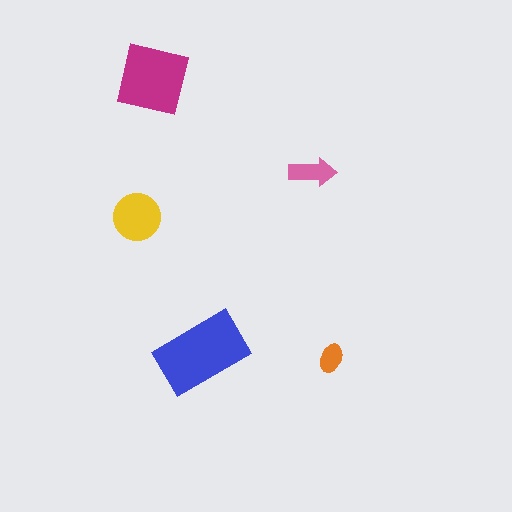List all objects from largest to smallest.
The blue rectangle, the magenta square, the yellow circle, the pink arrow, the orange ellipse.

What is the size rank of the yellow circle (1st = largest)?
3rd.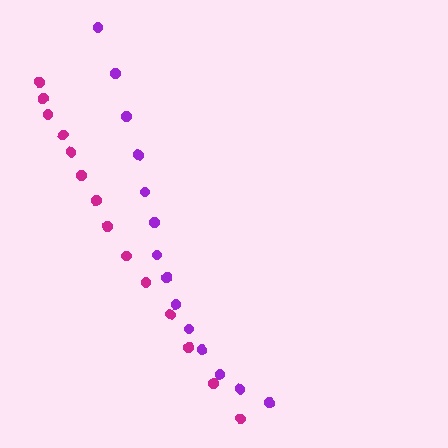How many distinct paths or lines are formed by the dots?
There are 2 distinct paths.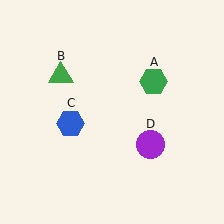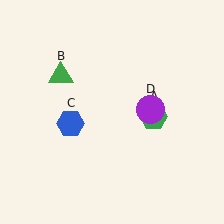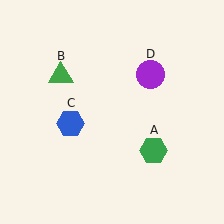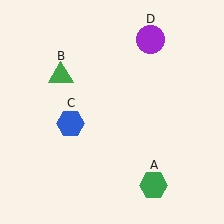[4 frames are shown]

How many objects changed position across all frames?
2 objects changed position: green hexagon (object A), purple circle (object D).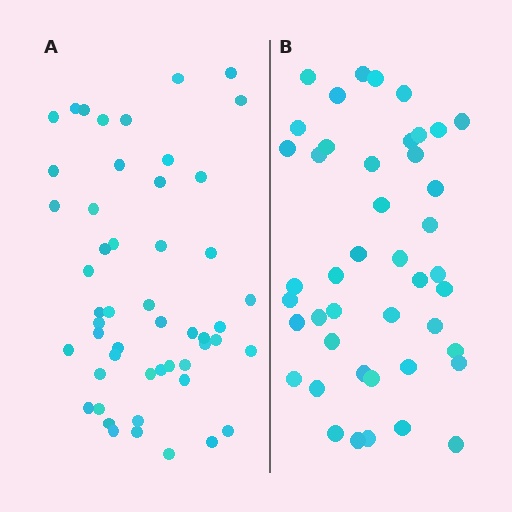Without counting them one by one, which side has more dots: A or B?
Region A (the left region) has more dots.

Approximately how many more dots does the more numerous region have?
Region A has roughly 8 or so more dots than region B.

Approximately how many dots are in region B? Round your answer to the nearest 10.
About 40 dots. (The exact count is 44, which rounds to 40.)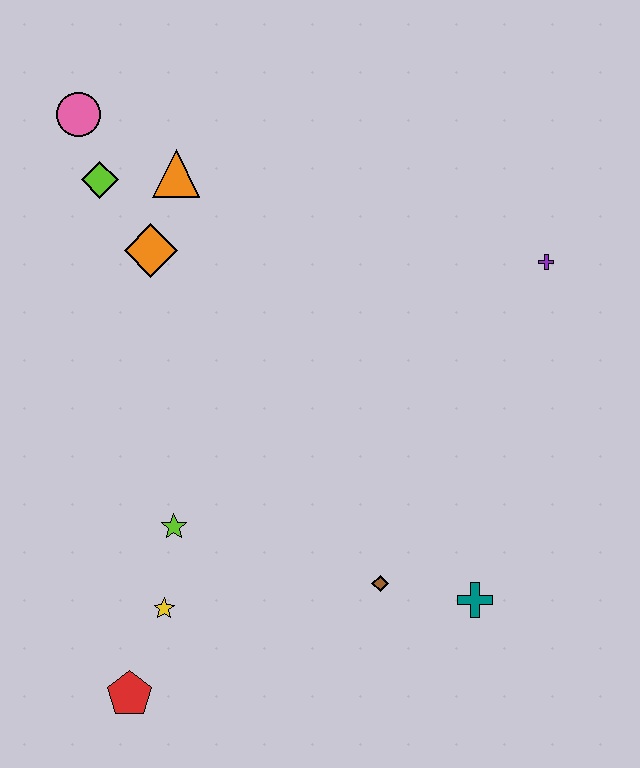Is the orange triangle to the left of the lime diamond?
No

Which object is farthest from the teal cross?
The pink circle is farthest from the teal cross.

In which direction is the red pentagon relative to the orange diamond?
The red pentagon is below the orange diamond.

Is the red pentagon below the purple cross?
Yes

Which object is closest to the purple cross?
The teal cross is closest to the purple cross.